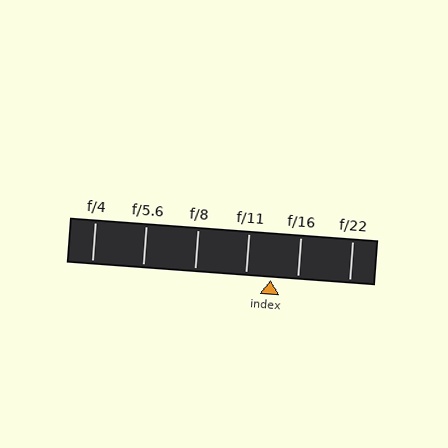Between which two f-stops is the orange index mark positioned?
The index mark is between f/11 and f/16.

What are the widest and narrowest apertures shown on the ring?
The widest aperture shown is f/4 and the narrowest is f/22.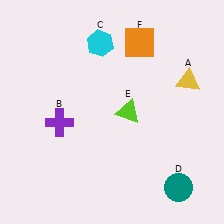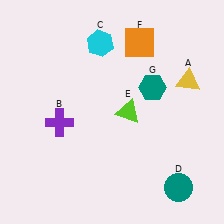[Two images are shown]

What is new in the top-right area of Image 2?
A teal hexagon (G) was added in the top-right area of Image 2.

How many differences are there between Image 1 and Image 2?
There is 1 difference between the two images.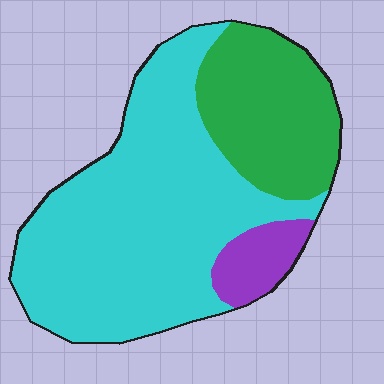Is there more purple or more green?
Green.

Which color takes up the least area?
Purple, at roughly 10%.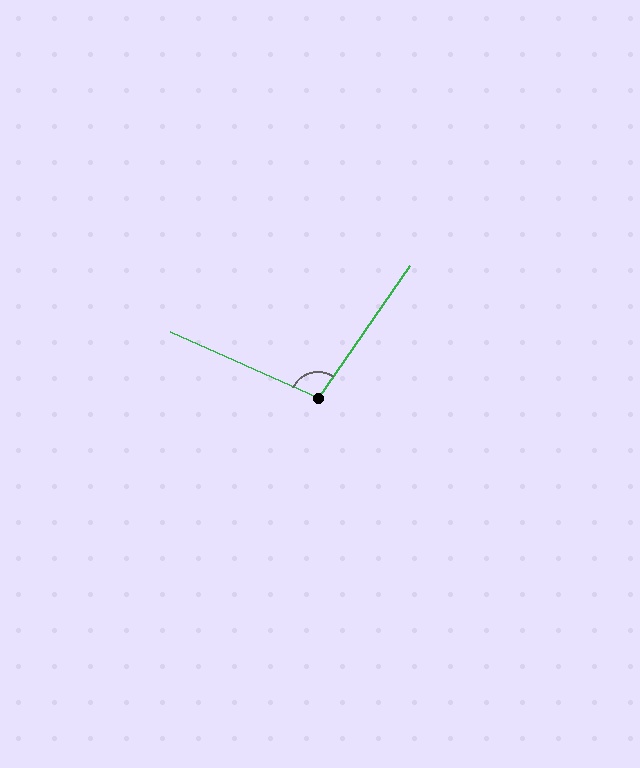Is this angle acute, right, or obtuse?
It is obtuse.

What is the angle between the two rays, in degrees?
Approximately 101 degrees.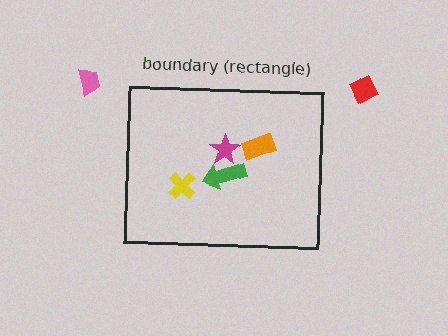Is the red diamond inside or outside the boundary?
Outside.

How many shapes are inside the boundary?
4 inside, 2 outside.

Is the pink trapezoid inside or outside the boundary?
Outside.